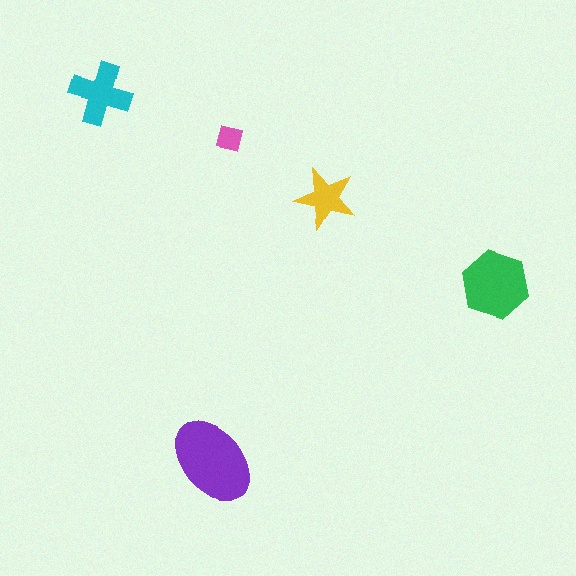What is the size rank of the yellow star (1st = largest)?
4th.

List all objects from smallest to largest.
The pink square, the yellow star, the cyan cross, the green hexagon, the purple ellipse.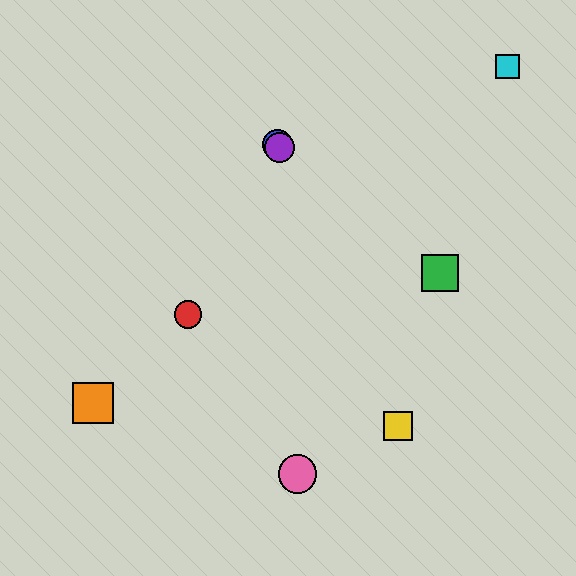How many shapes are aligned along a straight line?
3 shapes (the blue circle, the yellow square, the purple circle) are aligned along a straight line.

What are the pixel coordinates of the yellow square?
The yellow square is at (398, 426).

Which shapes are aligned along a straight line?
The blue circle, the yellow square, the purple circle are aligned along a straight line.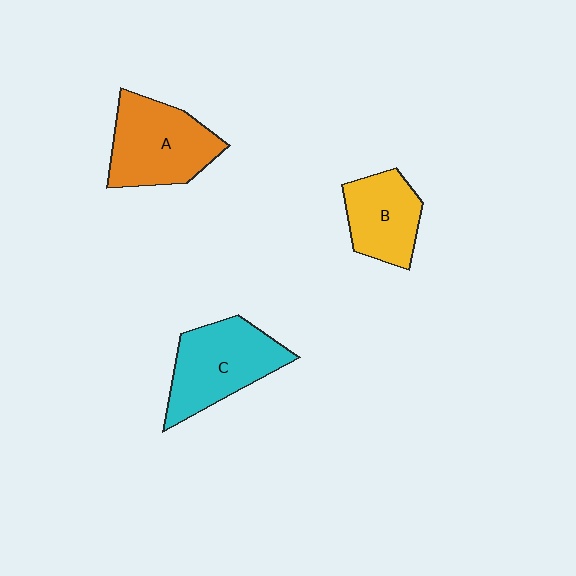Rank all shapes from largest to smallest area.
From largest to smallest: C (cyan), A (orange), B (yellow).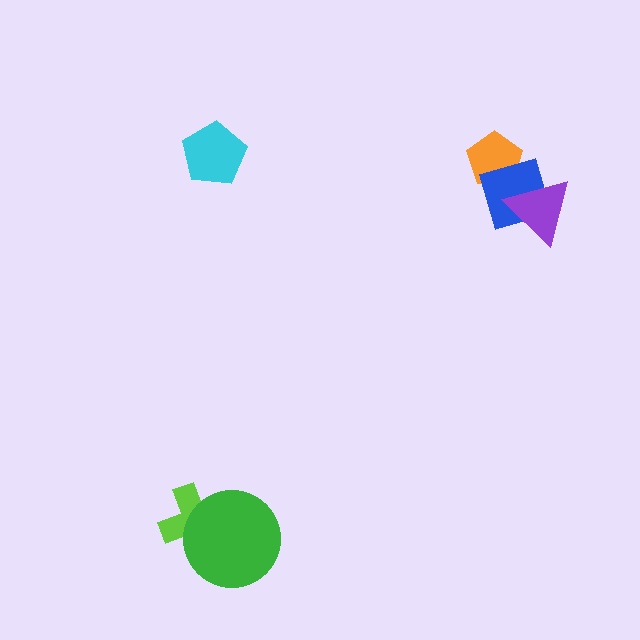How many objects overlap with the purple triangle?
1 object overlaps with the purple triangle.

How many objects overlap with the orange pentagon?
1 object overlaps with the orange pentagon.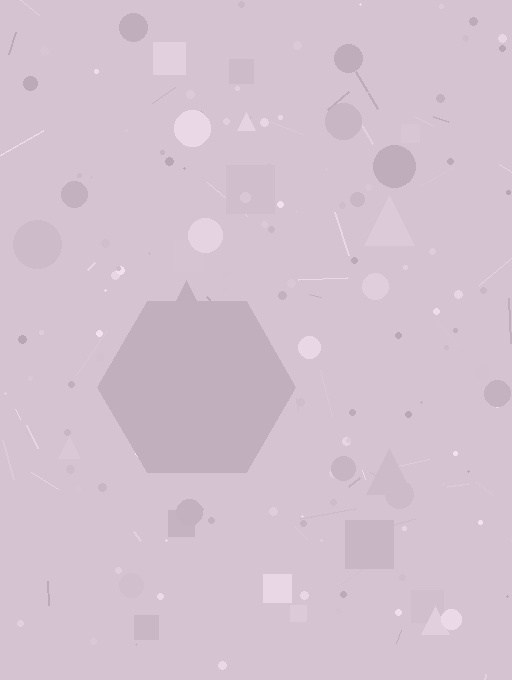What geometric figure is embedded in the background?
A hexagon is embedded in the background.